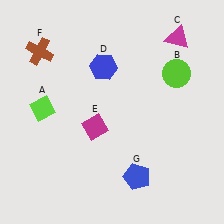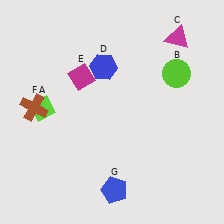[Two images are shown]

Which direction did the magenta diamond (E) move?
The magenta diamond (E) moved up.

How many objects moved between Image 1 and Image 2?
3 objects moved between the two images.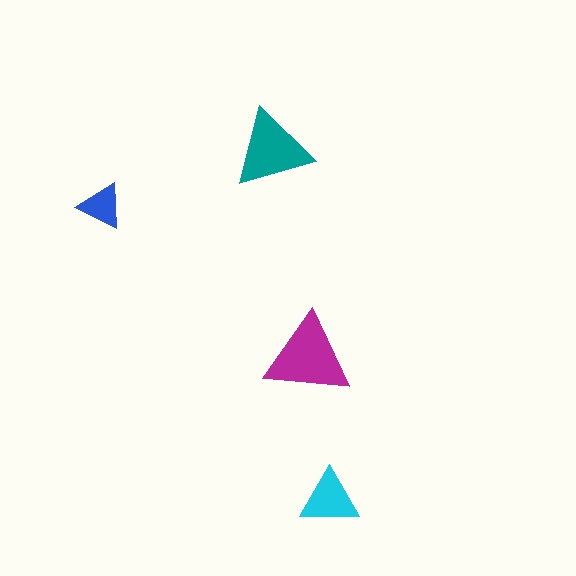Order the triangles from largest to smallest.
the magenta one, the teal one, the cyan one, the blue one.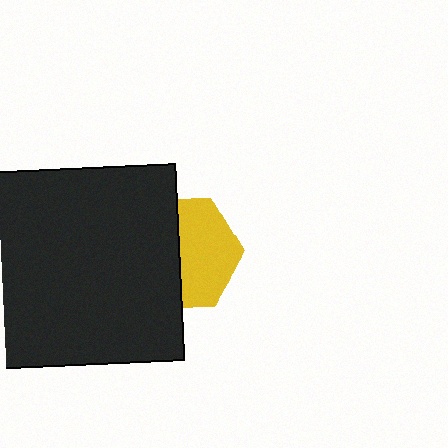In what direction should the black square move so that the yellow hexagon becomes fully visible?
The black square should move left. That is the shortest direction to clear the overlap and leave the yellow hexagon fully visible.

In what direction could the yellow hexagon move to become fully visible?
The yellow hexagon could move right. That would shift it out from behind the black square entirely.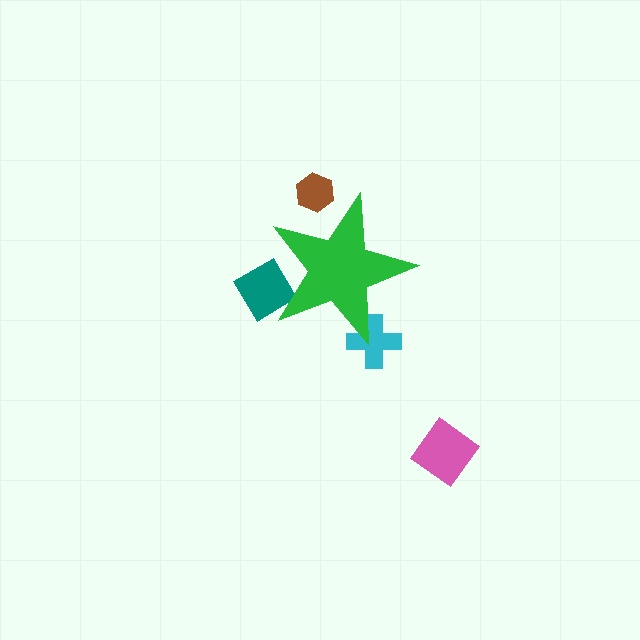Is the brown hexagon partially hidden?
Yes, the brown hexagon is partially hidden behind the green star.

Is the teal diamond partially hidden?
Yes, the teal diamond is partially hidden behind the green star.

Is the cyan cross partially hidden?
Yes, the cyan cross is partially hidden behind the green star.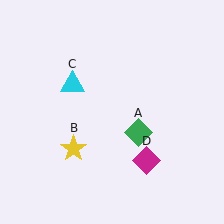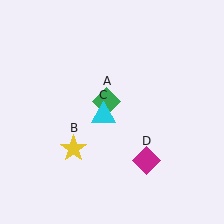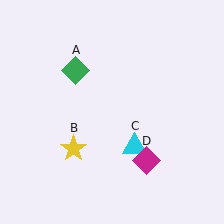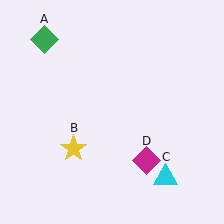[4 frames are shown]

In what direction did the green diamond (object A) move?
The green diamond (object A) moved up and to the left.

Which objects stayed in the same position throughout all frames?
Yellow star (object B) and magenta diamond (object D) remained stationary.